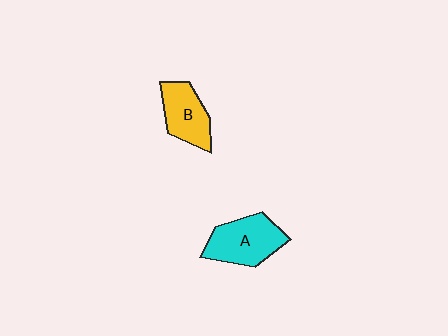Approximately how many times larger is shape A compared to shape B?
Approximately 1.3 times.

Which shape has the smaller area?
Shape B (yellow).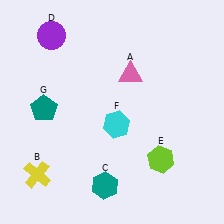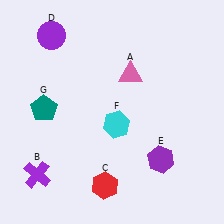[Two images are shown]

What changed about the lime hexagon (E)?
In Image 1, E is lime. In Image 2, it changed to purple.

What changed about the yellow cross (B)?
In Image 1, B is yellow. In Image 2, it changed to purple.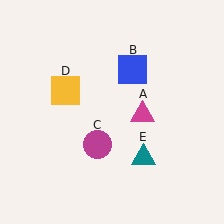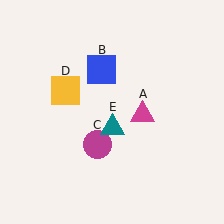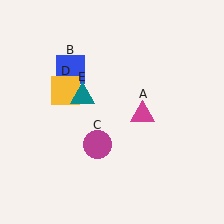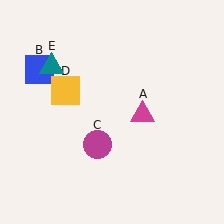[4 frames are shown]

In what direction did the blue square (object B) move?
The blue square (object B) moved left.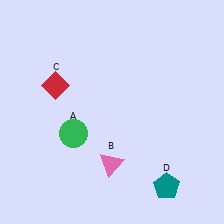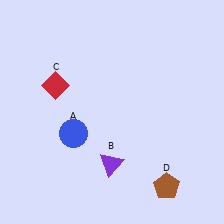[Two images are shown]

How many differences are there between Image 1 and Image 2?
There are 3 differences between the two images.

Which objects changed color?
A changed from green to blue. B changed from pink to purple. D changed from teal to brown.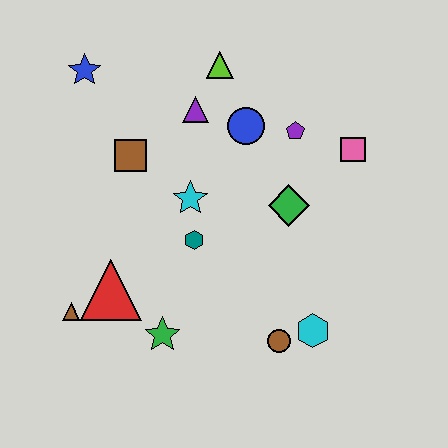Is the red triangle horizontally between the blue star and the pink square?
Yes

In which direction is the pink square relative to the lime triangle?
The pink square is to the right of the lime triangle.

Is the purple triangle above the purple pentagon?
Yes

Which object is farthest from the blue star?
The cyan hexagon is farthest from the blue star.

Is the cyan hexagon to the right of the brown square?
Yes